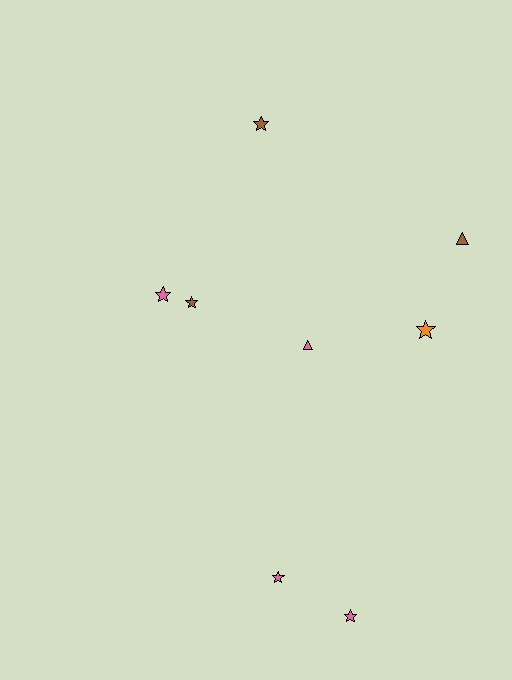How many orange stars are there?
There is 1 orange star.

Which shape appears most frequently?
Star, with 6 objects.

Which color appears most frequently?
Pink, with 4 objects.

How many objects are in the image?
There are 8 objects.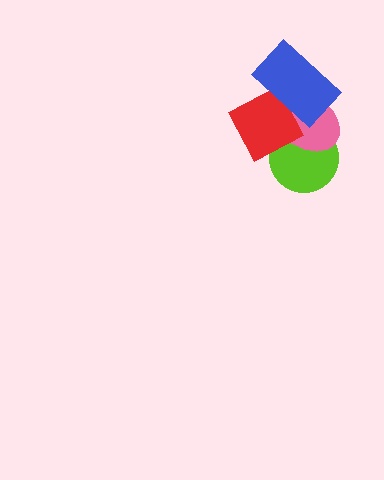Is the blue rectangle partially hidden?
No, no other shape covers it.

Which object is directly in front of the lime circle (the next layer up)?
The pink ellipse is directly in front of the lime circle.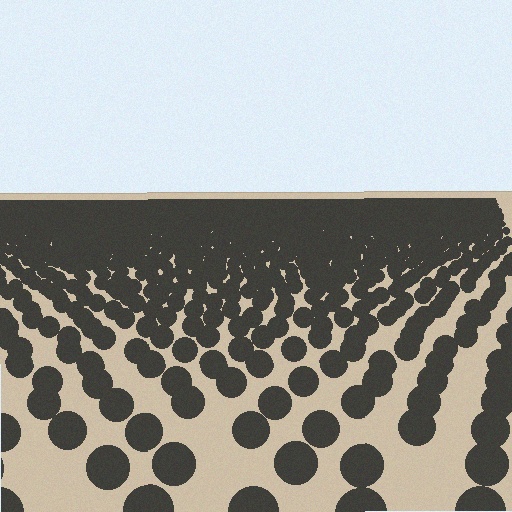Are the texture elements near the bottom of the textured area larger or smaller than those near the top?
Larger. Near the bottom, elements are closer to the viewer and appear at a bigger on-screen size.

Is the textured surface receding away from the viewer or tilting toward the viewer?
The surface is receding away from the viewer. Texture elements get smaller and denser toward the top.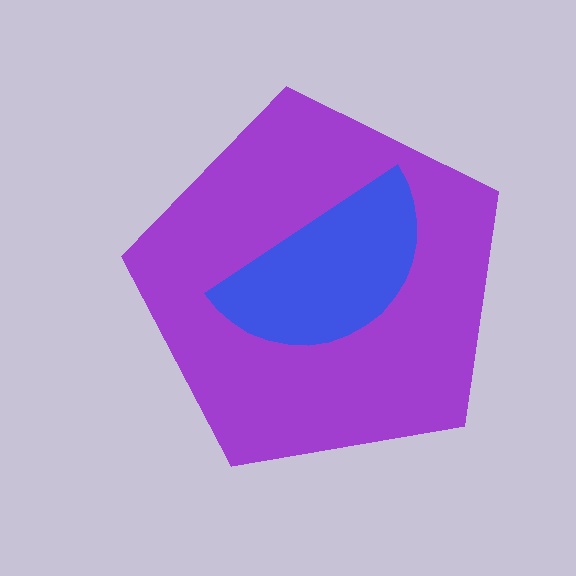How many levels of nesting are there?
2.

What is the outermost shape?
The purple pentagon.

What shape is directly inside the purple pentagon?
The blue semicircle.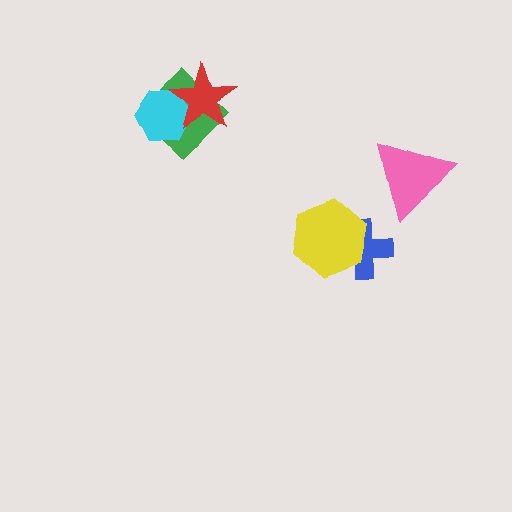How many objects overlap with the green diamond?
2 objects overlap with the green diamond.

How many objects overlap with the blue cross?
1 object overlaps with the blue cross.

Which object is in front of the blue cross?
The yellow hexagon is in front of the blue cross.